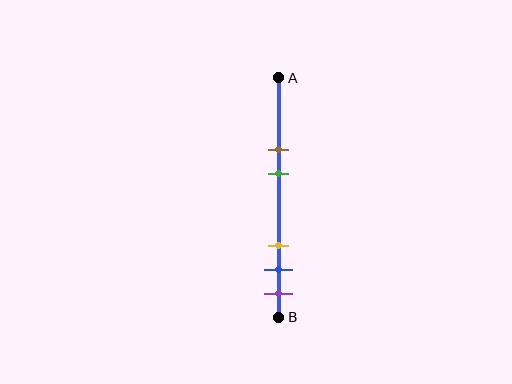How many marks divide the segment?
There are 5 marks dividing the segment.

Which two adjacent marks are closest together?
The blue and purple marks are the closest adjacent pair.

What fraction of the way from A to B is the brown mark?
The brown mark is approximately 30% (0.3) of the way from A to B.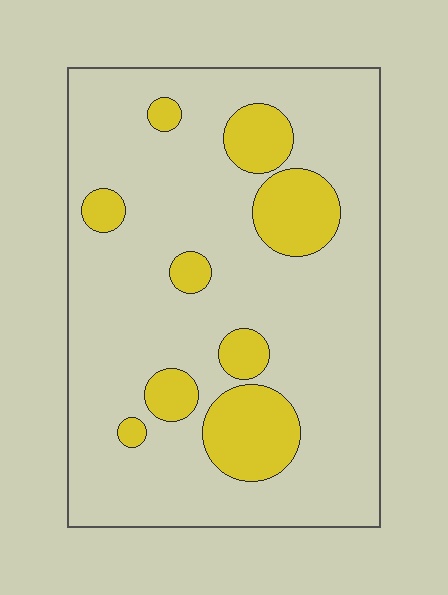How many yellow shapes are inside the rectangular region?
9.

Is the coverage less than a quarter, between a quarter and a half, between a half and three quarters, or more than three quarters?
Less than a quarter.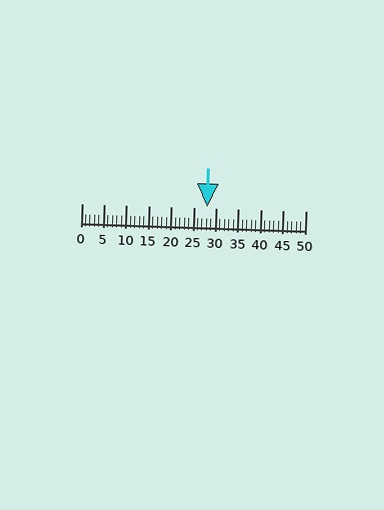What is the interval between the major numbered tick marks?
The major tick marks are spaced 5 units apart.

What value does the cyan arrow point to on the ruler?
The cyan arrow points to approximately 28.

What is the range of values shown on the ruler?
The ruler shows values from 0 to 50.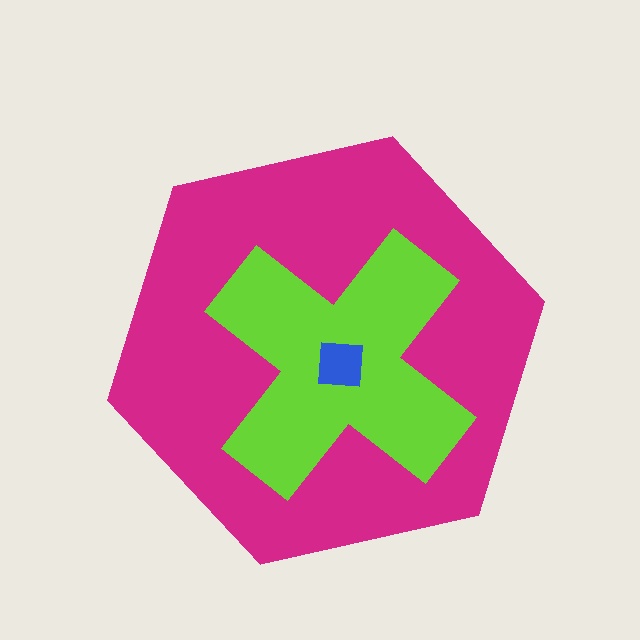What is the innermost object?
The blue square.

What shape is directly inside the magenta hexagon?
The lime cross.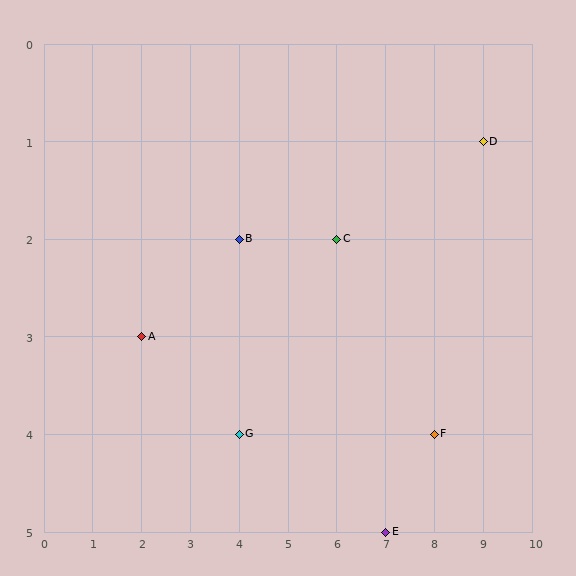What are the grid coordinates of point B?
Point B is at grid coordinates (4, 2).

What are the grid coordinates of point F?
Point F is at grid coordinates (8, 4).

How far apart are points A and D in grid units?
Points A and D are 7 columns and 2 rows apart (about 7.3 grid units diagonally).